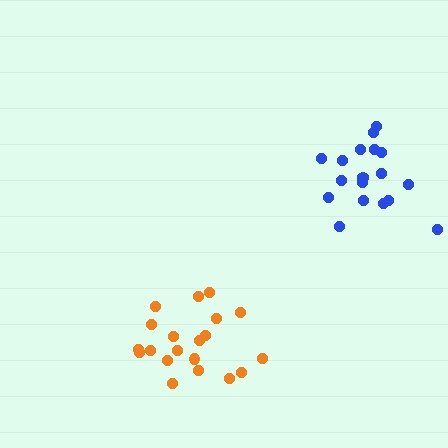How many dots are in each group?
Group 1: 20 dots, Group 2: 18 dots (38 total).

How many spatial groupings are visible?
There are 2 spatial groupings.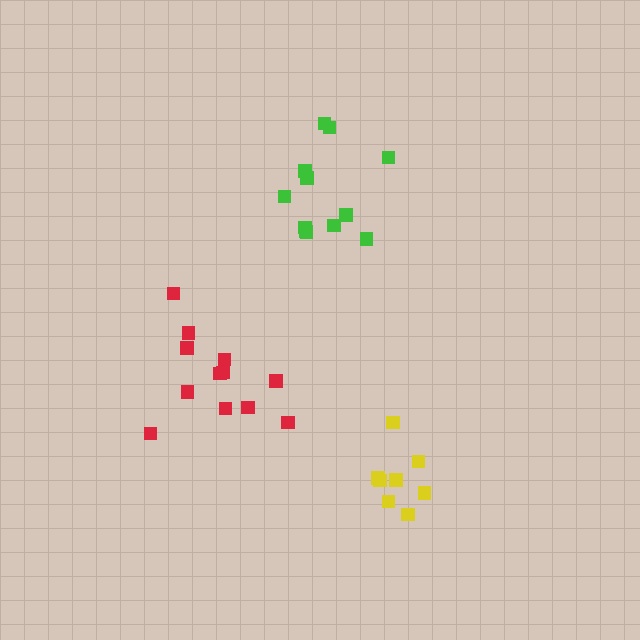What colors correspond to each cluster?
The clusters are colored: green, yellow, red.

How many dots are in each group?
Group 1: 12 dots, Group 2: 8 dots, Group 3: 12 dots (32 total).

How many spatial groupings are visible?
There are 3 spatial groupings.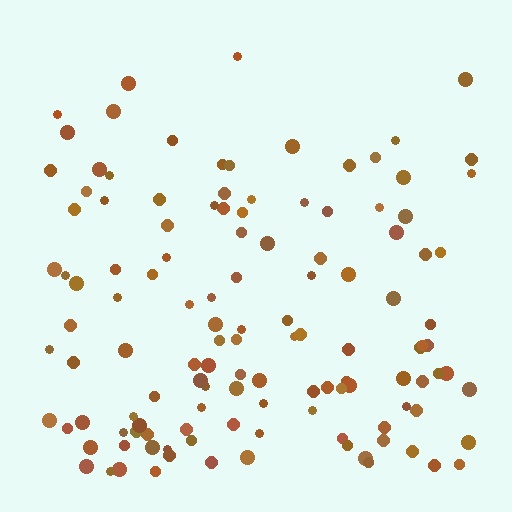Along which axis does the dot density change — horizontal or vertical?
Vertical.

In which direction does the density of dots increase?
From top to bottom, with the bottom side densest.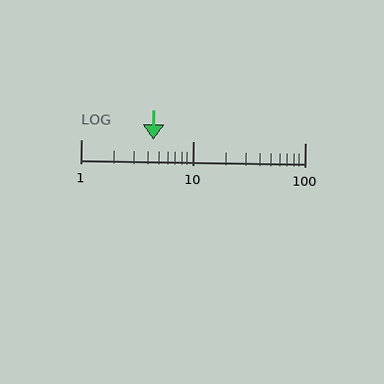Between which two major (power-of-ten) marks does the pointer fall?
The pointer is between 1 and 10.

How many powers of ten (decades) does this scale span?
The scale spans 2 decades, from 1 to 100.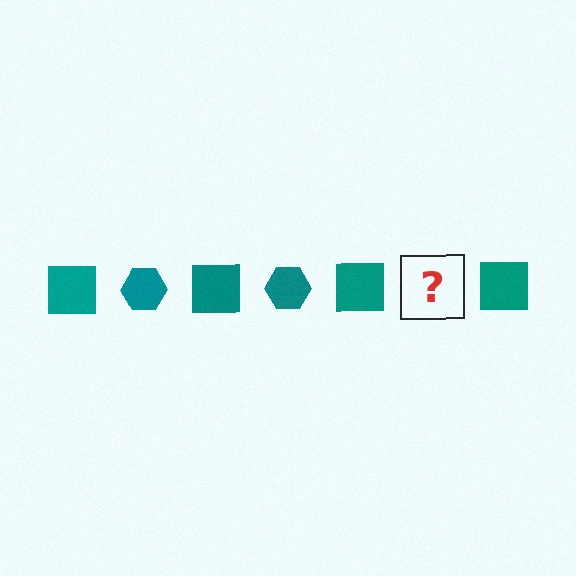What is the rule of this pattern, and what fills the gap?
The rule is that the pattern cycles through square, hexagon shapes in teal. The gap should be filled with a teal hexagon.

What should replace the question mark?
The question mark should be replaced with a teal hexagon.